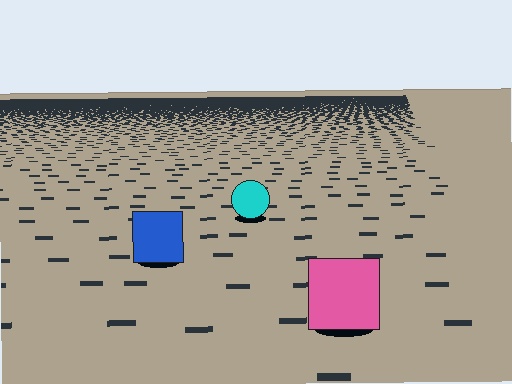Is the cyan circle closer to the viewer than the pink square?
No. The pink square is closer — you can tell from the texture gradient: the ground texture is coarser near it.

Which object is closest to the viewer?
The pink square is closest. The texture marks near it are larger and more spread out.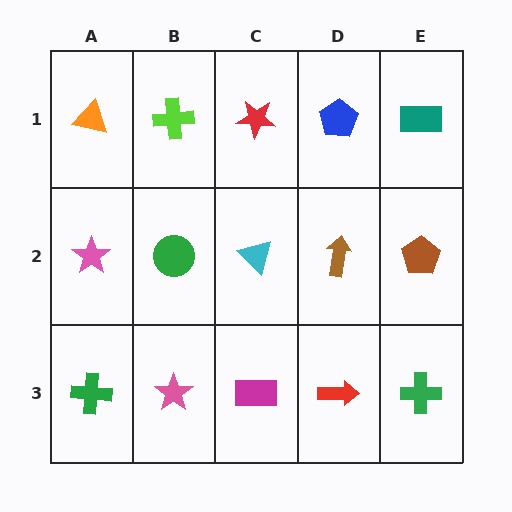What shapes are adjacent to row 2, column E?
A teal rectangle (row 1, column E), a green cross (row 3, column E), a brown arrow (row 2, column D).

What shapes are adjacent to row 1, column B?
A green circle (row 2, column B), an orange triangle (row 1, column A), a red star (row 1, column C).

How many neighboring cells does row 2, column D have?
4.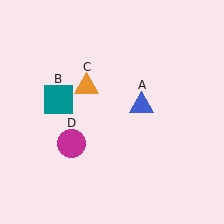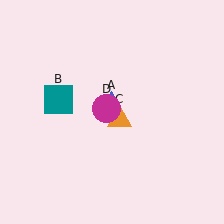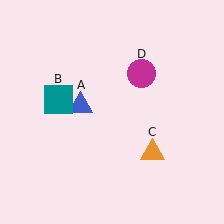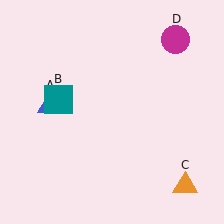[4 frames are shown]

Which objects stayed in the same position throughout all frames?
Teal square (object B) remained stationary.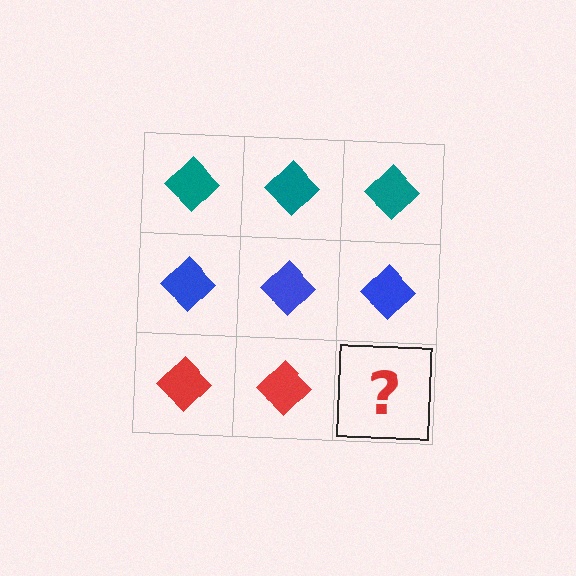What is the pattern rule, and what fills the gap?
The rule is that each row has a consistent color. The gap should be filled with a red diamond.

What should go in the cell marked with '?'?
The missing cell should contain a red diamond.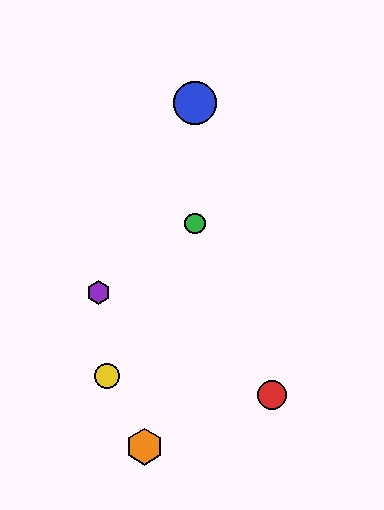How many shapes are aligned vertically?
2 shapes (the blue circle, the green circle) are aligned vertically.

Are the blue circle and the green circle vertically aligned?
Yes, both are at x≈195.